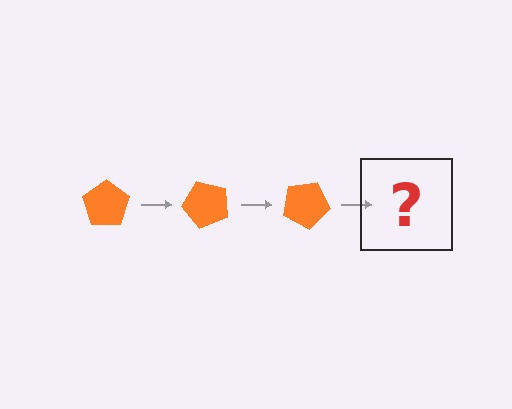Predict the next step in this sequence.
The next step is an orange pentagon rotated 150 degrees.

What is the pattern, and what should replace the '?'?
The pattern is that the pentagon rotates 50 degrees each step. The '?' should be an orange pentagon rotated 150 degrees.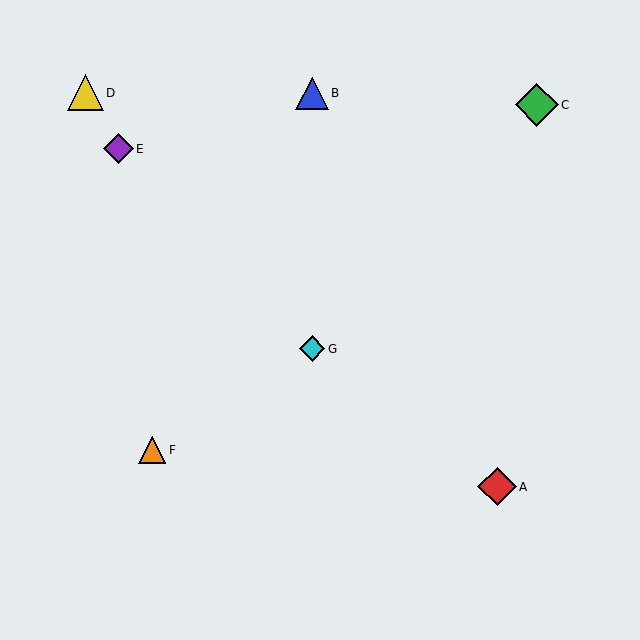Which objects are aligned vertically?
Objects B, G are aligned vertically.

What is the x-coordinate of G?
Object G is at x≈312.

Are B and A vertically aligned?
No, B is at x≈312 and A is at x≈497.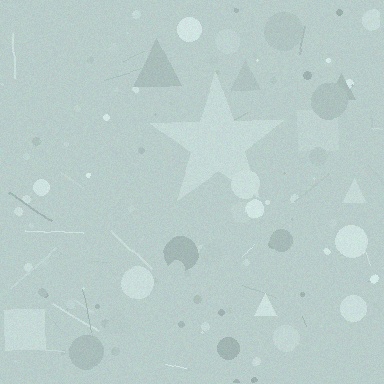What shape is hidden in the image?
A star is hidden in the image.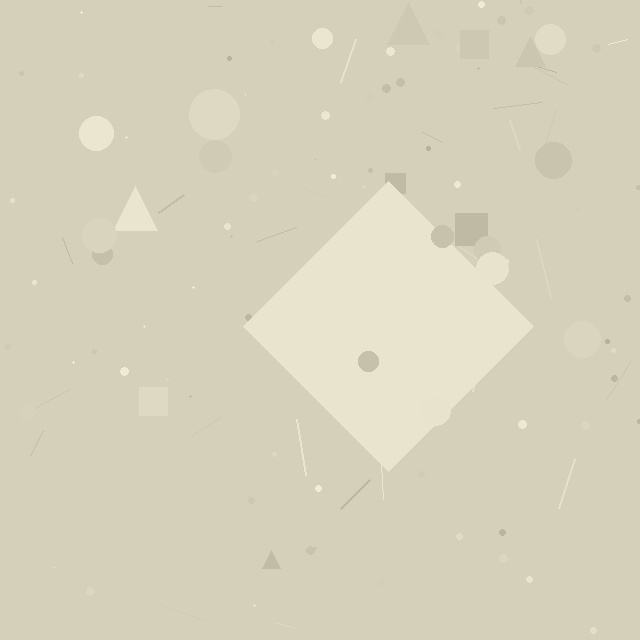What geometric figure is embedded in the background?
A diamond is embedded in the background.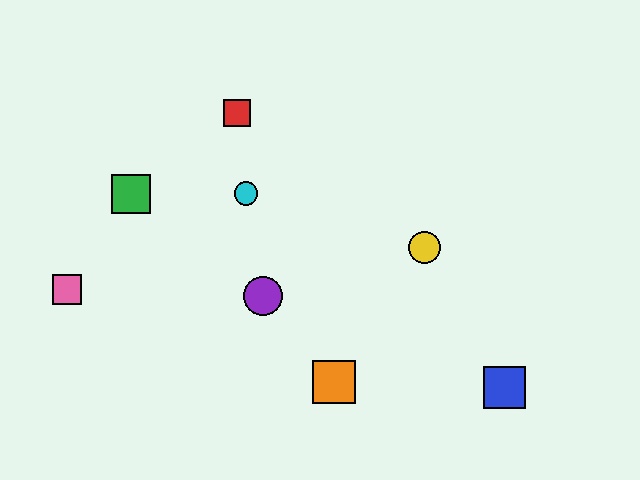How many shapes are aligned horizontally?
2 shapes (the green square, the cyan circle) are aligned horizontally.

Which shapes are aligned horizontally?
The green square, the cyan circle are aligned horizontally.